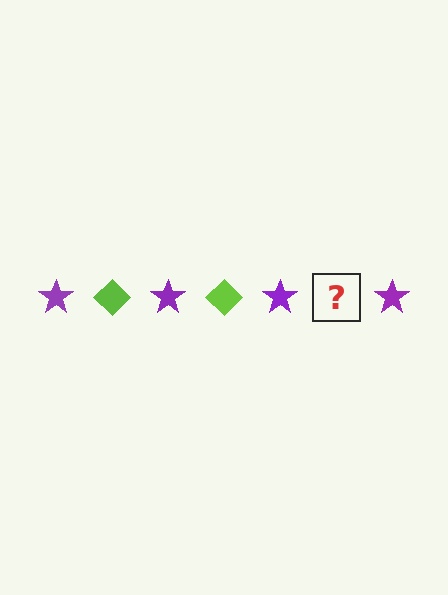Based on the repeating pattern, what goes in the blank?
The blank should be a lime diamond.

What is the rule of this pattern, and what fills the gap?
The rule is that the pattern alternates between purple star and lime diamond. The gap should be filled with a lime diamond.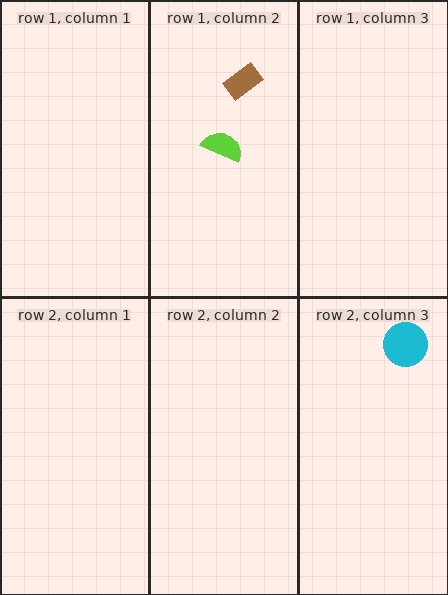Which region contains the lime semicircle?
The row 1, column 2 region.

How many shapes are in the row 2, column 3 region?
1.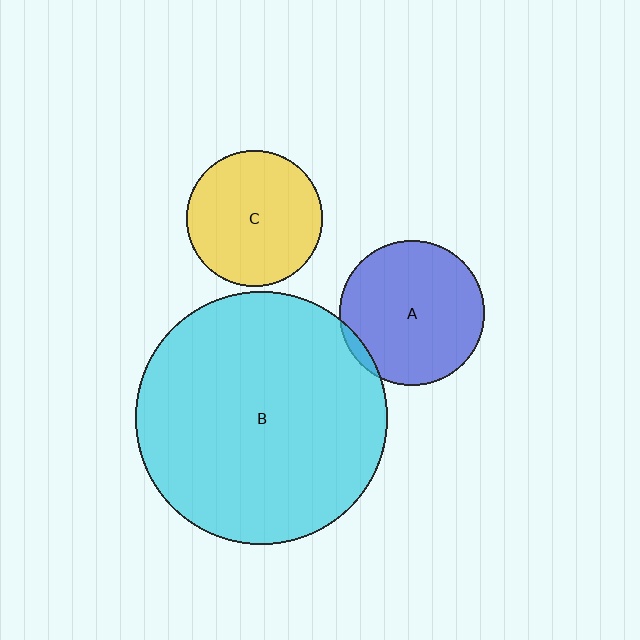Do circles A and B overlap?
Yes.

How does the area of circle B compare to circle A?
Approximately 3.0 times.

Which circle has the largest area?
Circle B (cyan).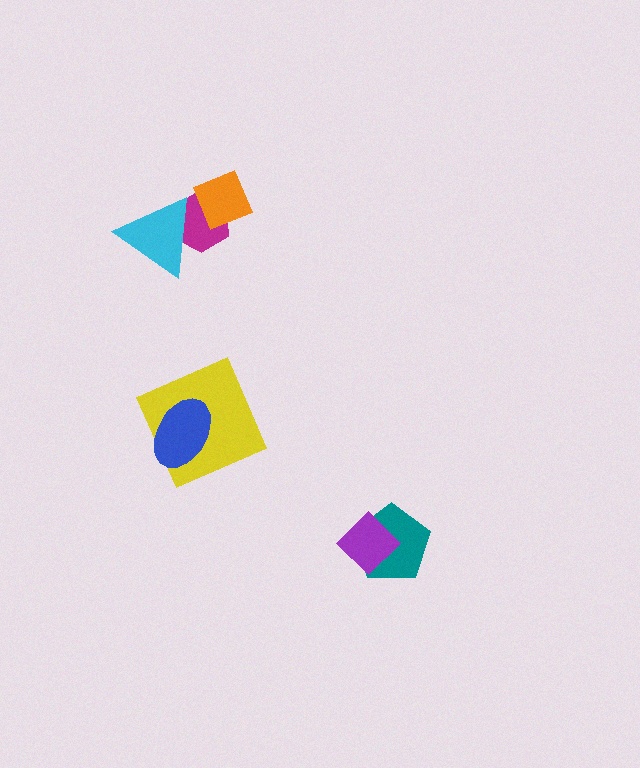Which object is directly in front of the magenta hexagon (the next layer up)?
The orange diamond is directly in front of the magenta hexagon.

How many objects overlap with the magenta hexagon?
2 objects overlap with the magenta hexagon.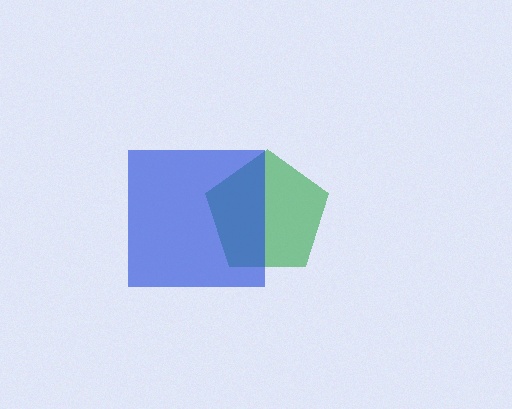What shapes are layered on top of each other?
The layered shapes are: a green pentagon, a blue square.